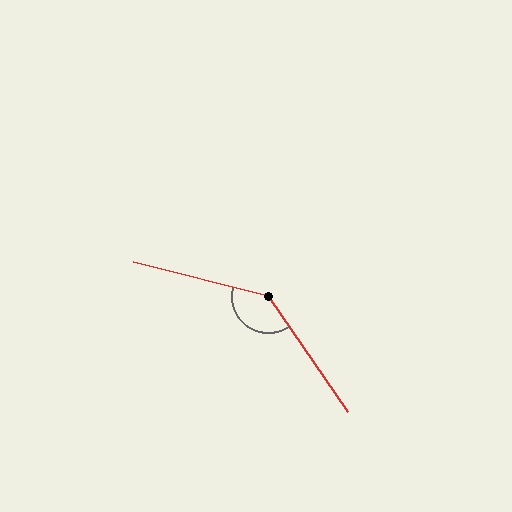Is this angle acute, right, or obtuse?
It is obtuse.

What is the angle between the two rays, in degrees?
Approximately 139 degrees.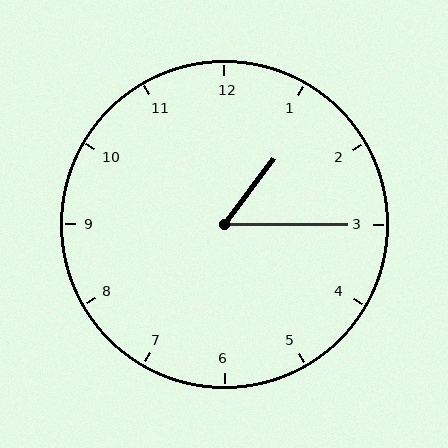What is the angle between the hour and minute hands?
Approximately 52 degrees.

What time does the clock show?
1:15.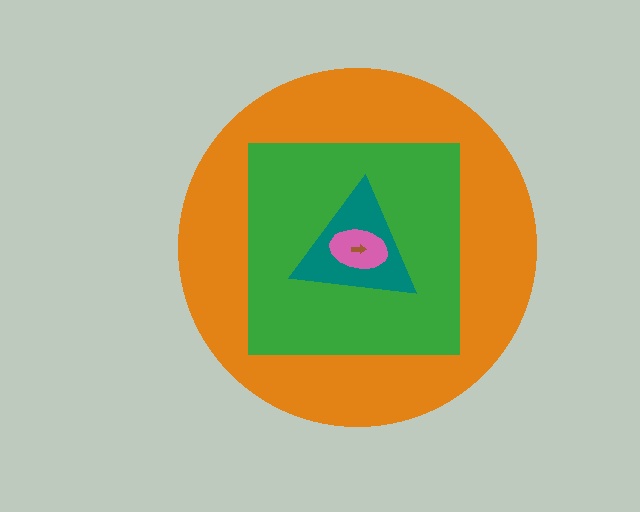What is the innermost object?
The brown arrow.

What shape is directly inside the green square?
The teal triangle.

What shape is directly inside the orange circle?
The green square.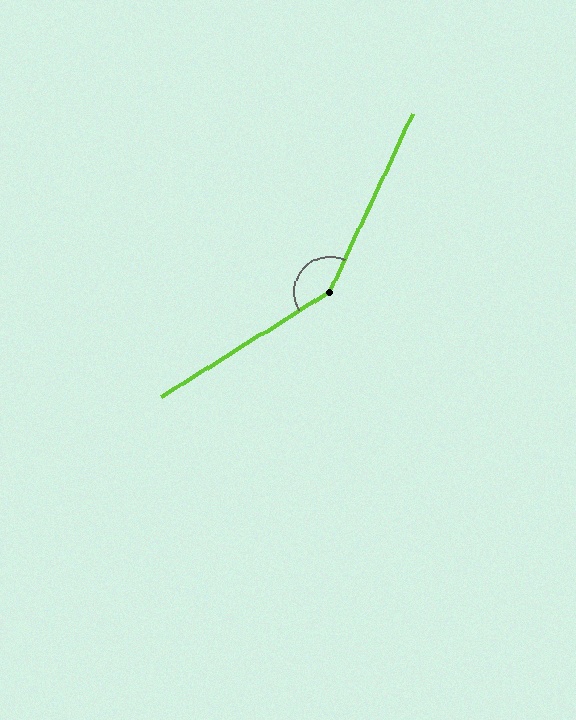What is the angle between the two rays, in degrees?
Approximately 147 degrees.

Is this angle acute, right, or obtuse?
It is obtuse.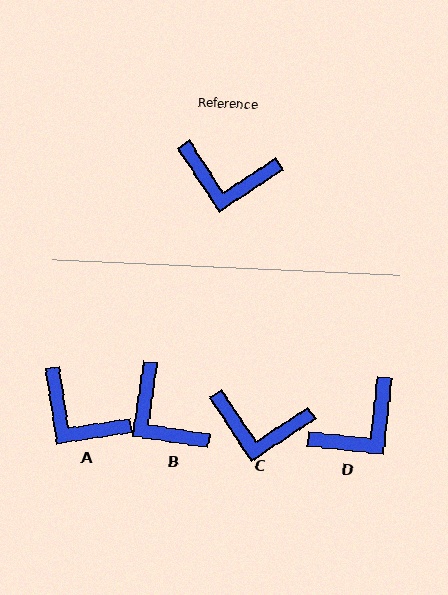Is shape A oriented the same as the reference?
No, it is off by about 25 degrees.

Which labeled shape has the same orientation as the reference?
C.